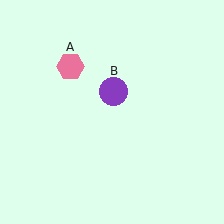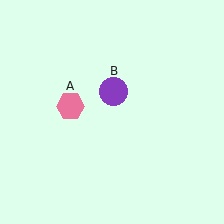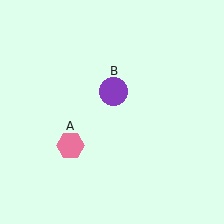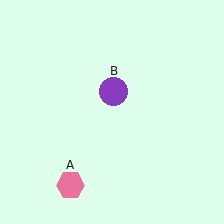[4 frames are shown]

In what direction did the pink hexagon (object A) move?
The pink hexagon (object A) moved down.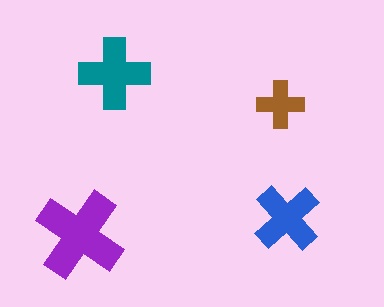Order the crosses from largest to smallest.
the purple one, the teal one, the blue one, the brown one.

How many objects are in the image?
There are 4 objects in the image.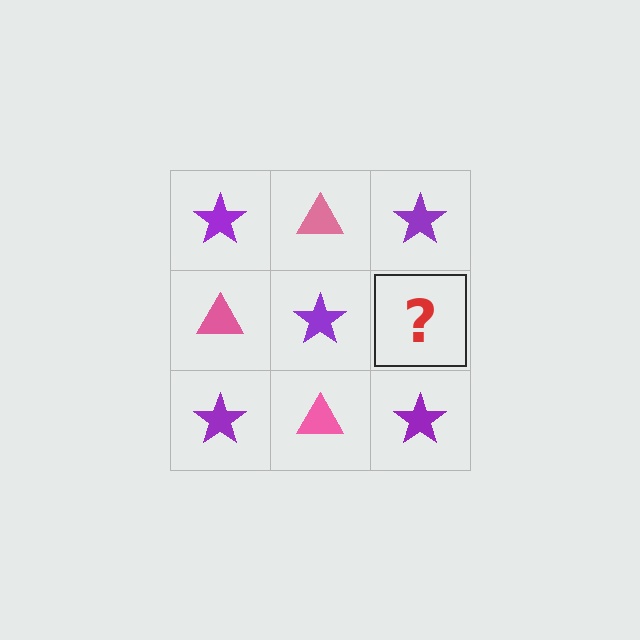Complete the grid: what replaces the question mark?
The question mark should be replaced with a pink triangle.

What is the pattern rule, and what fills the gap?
The rule is that it alternates purple star and pink triangle in a checkerboard pattern. The gap should be filled with a pink triangle.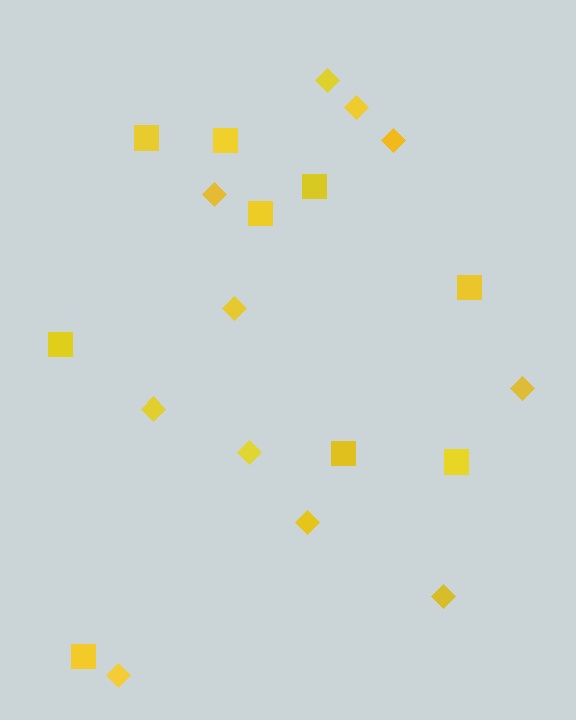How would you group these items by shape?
There are 2 groups: one group of squares (9) and one group of diamonds (11).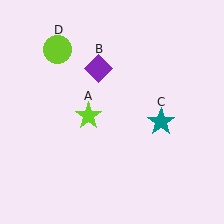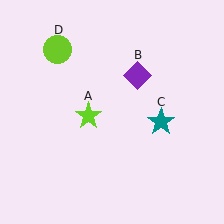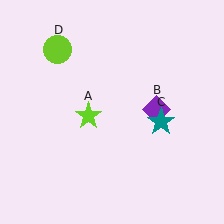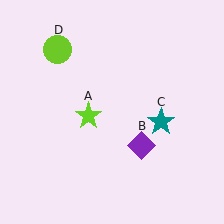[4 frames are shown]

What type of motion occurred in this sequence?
The purple diamond (object B) rotated clockwise around the center of the scene.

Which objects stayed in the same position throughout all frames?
Lime star (object A) and teal star (object C) and lime circle (object D) remained stationary.